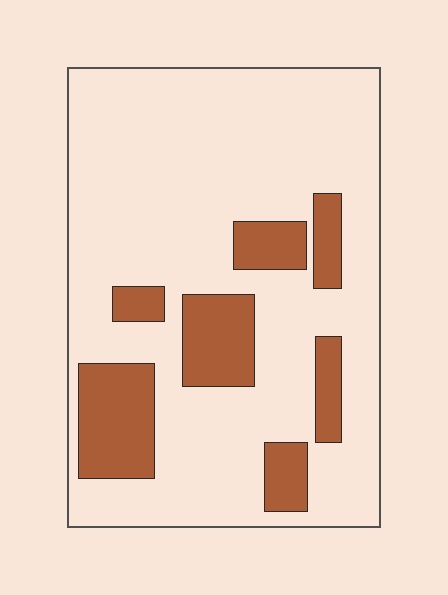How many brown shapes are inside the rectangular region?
7.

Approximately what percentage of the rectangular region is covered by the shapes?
Approximately 20%.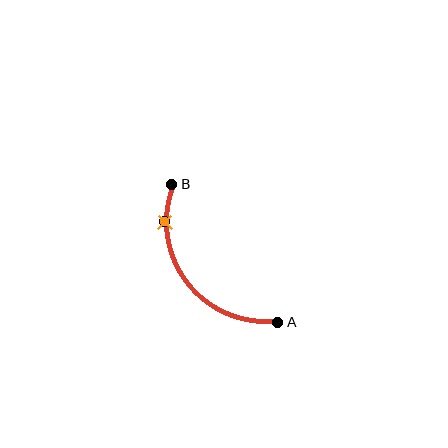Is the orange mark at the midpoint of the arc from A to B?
No. The orange mark lies on the arc but is closer to endpoint B. The arc midpoint would be at the point on the curve equidistant along the arc from both A and B.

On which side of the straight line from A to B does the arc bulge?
The arc bulges below and to the left of the straight line connecting A and B.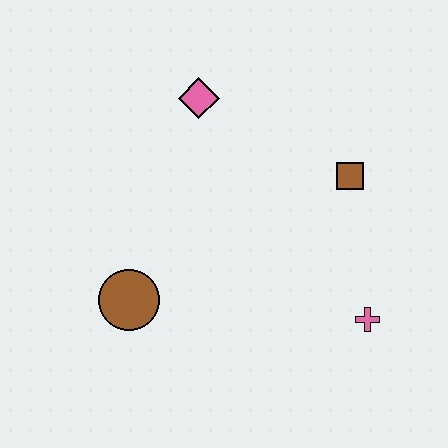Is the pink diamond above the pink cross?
Yes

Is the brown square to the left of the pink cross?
Yes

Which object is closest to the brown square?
The pink cross is closest to the brown square.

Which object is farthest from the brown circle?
The brown square is farthest from the brown circle.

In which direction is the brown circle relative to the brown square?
The brown circle is to the left of the brown square.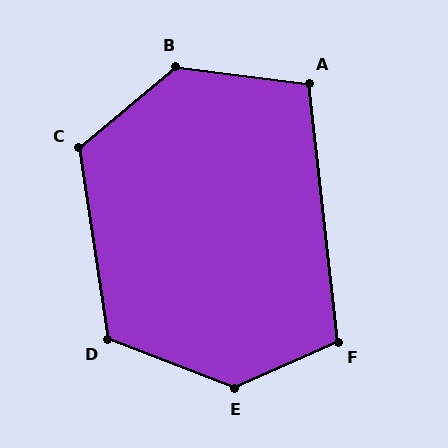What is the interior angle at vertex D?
Approximately 119 degrees (obtuse).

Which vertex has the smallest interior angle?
A, at approximately 103 degrees.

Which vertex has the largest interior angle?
E, at approximately 135 degrees.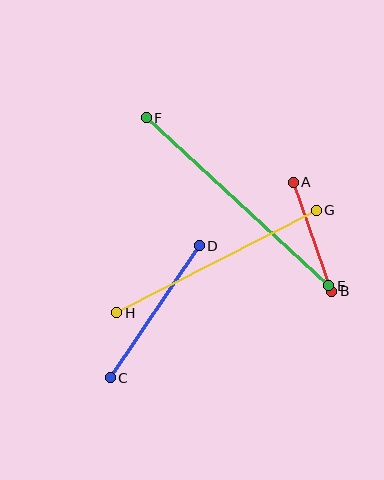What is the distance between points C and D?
The distance is approximately 159 pixels.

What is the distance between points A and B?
The distance is approximately 116 pixels.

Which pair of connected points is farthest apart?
Points E and F are farthest apart.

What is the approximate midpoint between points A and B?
The midpoint is at approximately (312, 237) pixels.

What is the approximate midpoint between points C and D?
The midpoint is at approximately (155, 312) pixels.